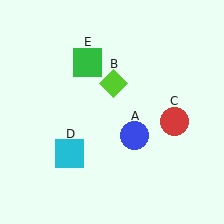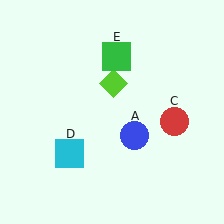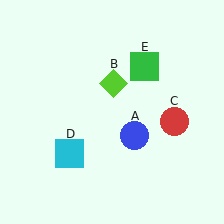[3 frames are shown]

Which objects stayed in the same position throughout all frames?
Blue circle (object A) and lime diamond (object B) and red circle (object C) and cyan square (object D) remained stationary.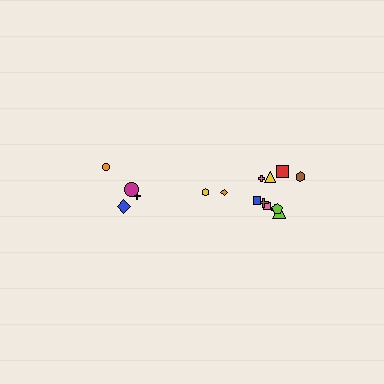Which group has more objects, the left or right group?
The right group.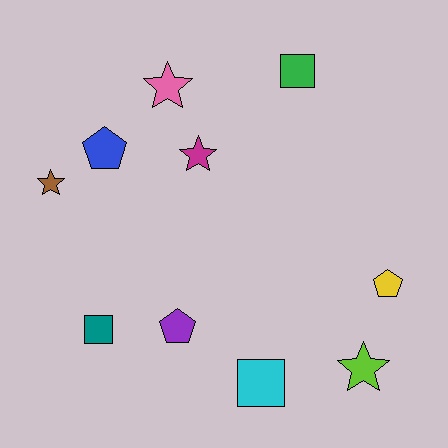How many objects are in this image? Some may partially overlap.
There are 10 objects.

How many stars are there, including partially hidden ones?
There are 4 stars.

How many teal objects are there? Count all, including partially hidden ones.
There is 1 teal object.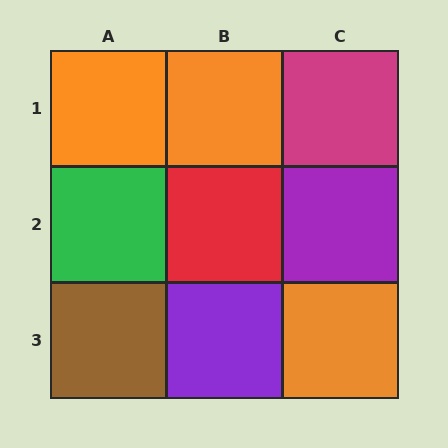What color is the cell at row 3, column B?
Purple.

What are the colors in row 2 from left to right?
Green, red, purple.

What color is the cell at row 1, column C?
Magenta.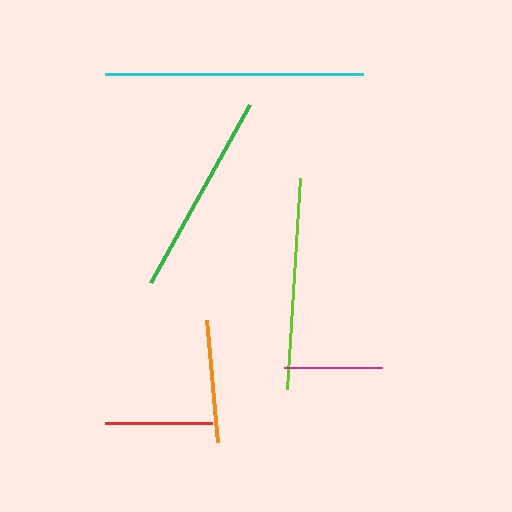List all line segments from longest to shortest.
From longest to shortest: cyan, lime, green, orange, red, magenta.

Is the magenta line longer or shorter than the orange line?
The orange line is longer than the magenta line.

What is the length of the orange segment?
The orange segment is approximately 122 pixels long.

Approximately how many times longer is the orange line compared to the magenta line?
The orange line is approximately 1.2 times the length of the magenta line.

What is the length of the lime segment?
The lime segment is approximately 212 pixels long.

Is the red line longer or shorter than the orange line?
The orange line is longer than the red line.